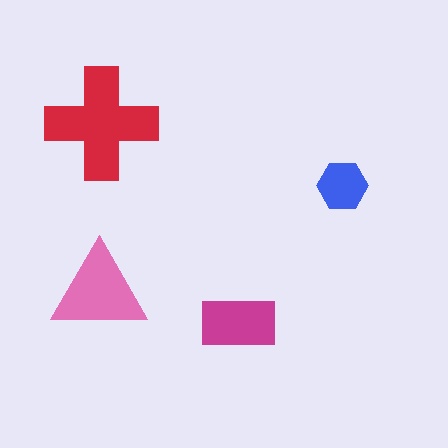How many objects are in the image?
There are 4 objects in the image.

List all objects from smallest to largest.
The blue hexagon, the magenta rectangle, the pink triangle, the red cross.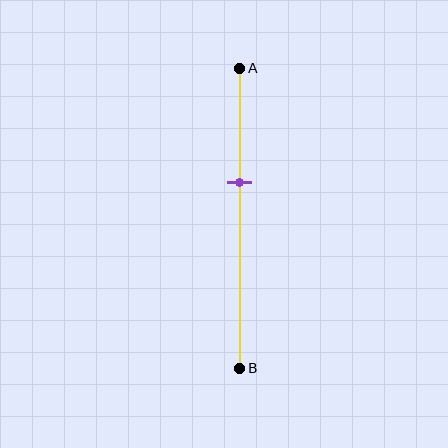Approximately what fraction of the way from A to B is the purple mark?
The purple mark is approximately 40% of the way from A to B.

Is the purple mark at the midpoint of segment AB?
No, the mark is at about 40% from A, not at the 50% midpoint.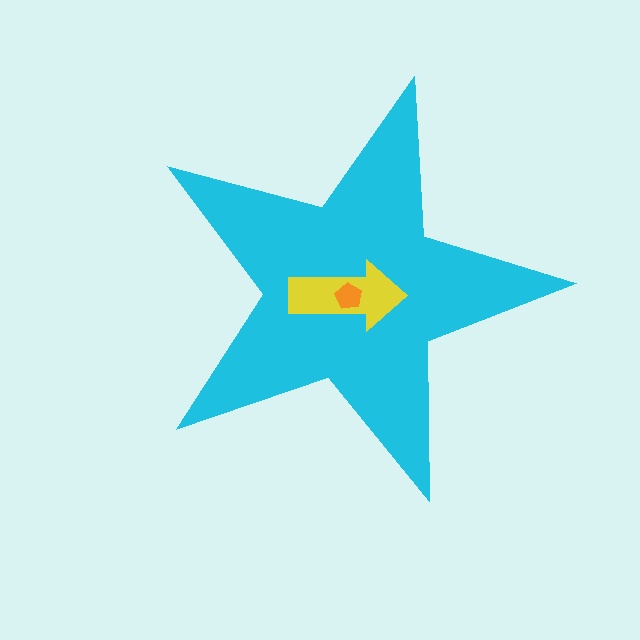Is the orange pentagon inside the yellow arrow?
Yes.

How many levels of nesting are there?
3.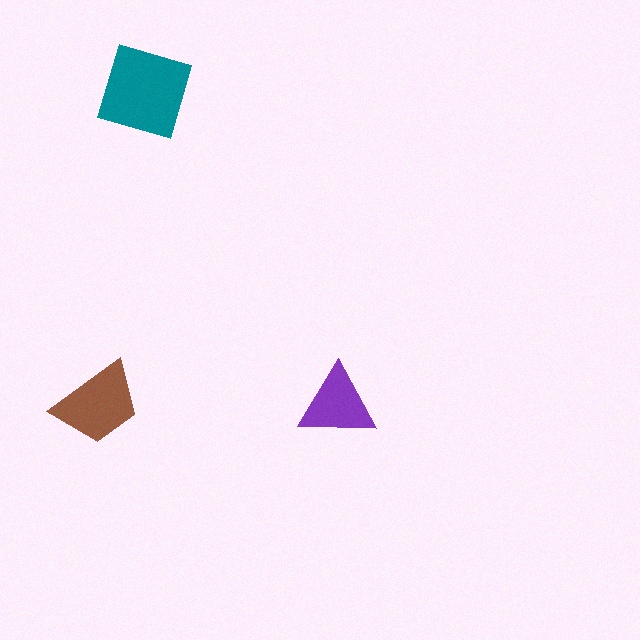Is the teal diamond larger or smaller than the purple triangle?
Larger.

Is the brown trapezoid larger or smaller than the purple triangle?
Larger.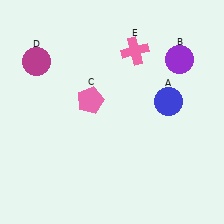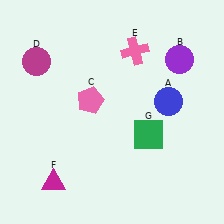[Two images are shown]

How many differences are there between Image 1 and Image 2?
There are 2 differences between the two images.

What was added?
A magenta triangle (F), a green square (G) were added in Image 2.